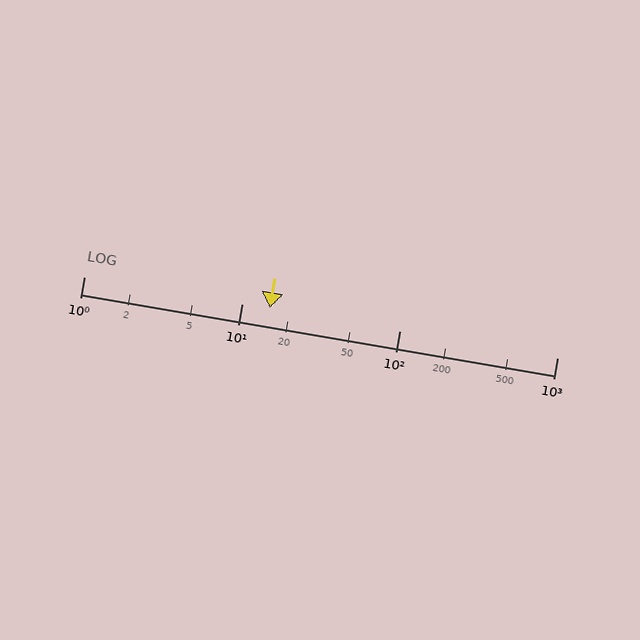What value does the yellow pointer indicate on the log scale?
The pointer indicates approximately 15.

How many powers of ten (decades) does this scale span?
The scale spans 3 decades, from 1 to 1000.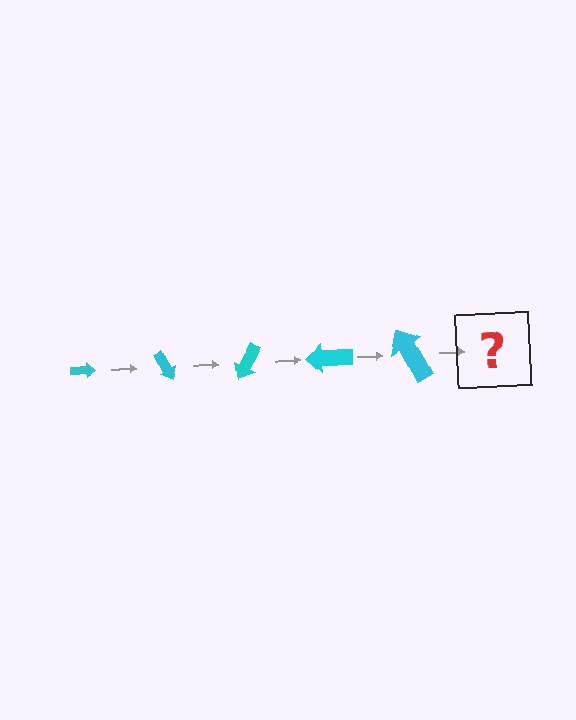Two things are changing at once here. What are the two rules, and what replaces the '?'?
The two rules are that the arrow grows larger each step and it rotates 60 degrees each step. The '?' should be an arrow, larger than the previous one and rotated 300 degrees from the start.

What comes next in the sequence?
The next element should be an arrow, larger than the previous one and rotated 300 degrees from the start.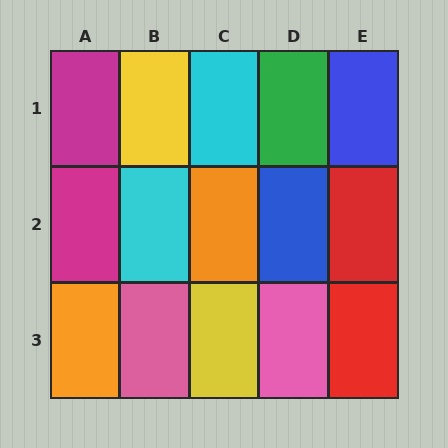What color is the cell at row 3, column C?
Yellow.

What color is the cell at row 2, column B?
Cyan.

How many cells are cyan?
2 cells are cyan.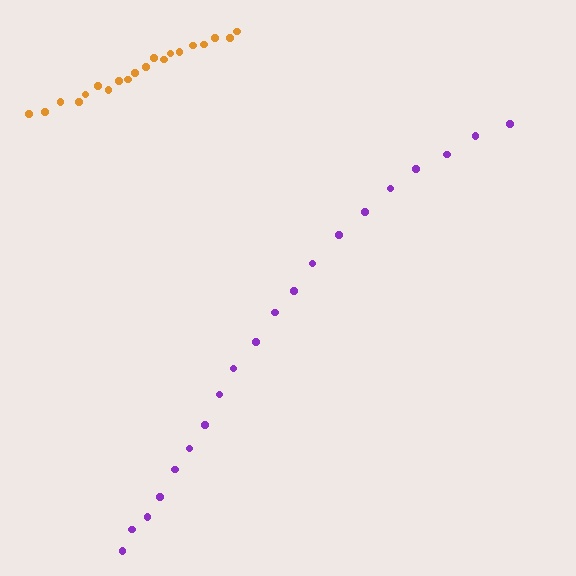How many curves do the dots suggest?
There are 2 distinct paths.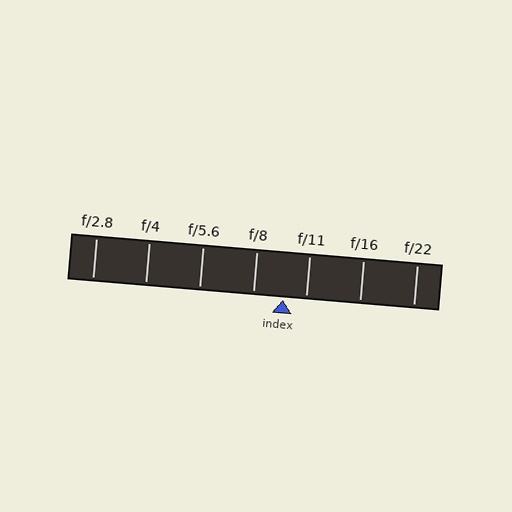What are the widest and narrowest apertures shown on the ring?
The widest aperture shown is f/2.8 and the narrowest is f/22.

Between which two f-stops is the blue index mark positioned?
The index mark is between f/8 and f/11.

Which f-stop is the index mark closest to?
The index mark is closest to f/11.